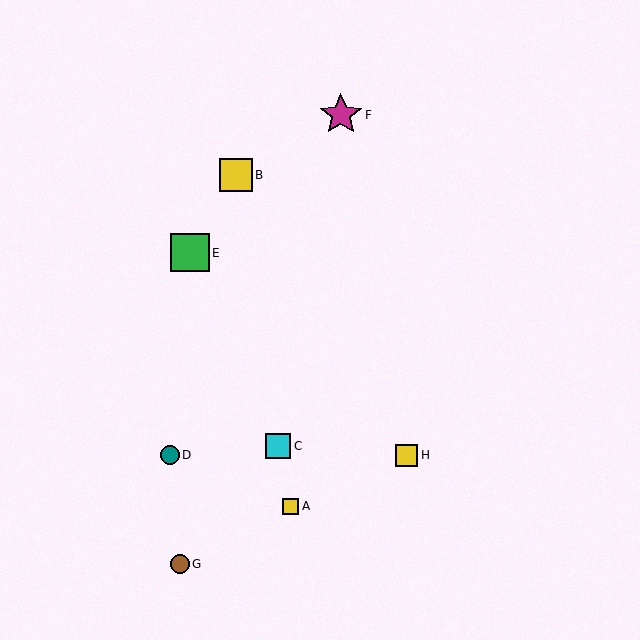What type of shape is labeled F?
Shape F is a magenta star.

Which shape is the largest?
The magenta star (labeled F) is the largest.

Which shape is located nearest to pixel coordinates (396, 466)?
The yellow square (labeled H) at (407, 455) is nearest to that location.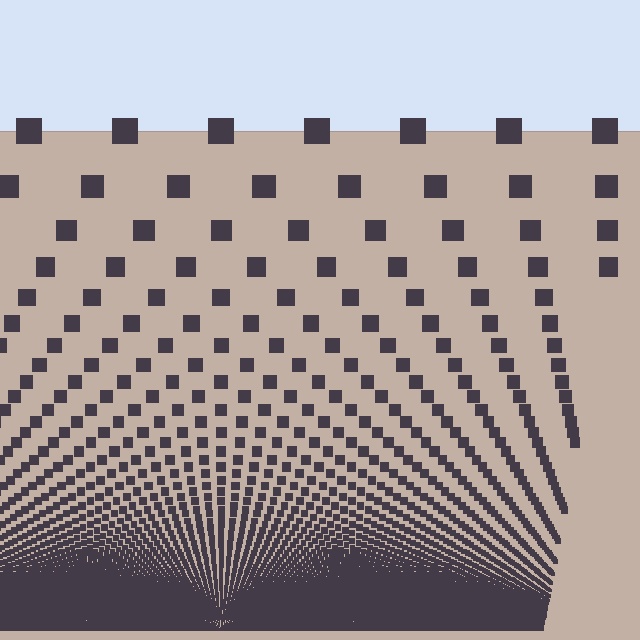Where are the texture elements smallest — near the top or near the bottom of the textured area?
Near the bottom.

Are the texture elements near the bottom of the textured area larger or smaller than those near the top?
Smaller. The gradient is inverted — elements near the bottom are smaller and denser.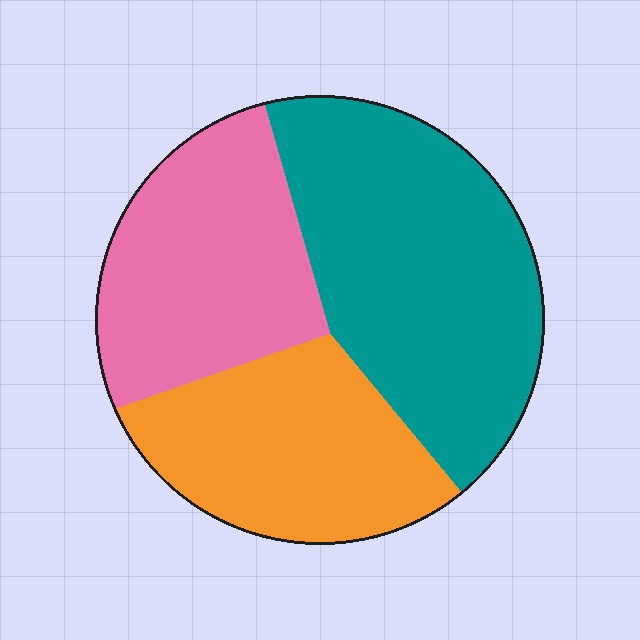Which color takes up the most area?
Teal, at roughly 45%.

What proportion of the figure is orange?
Orange covers roughly 30% of the figure.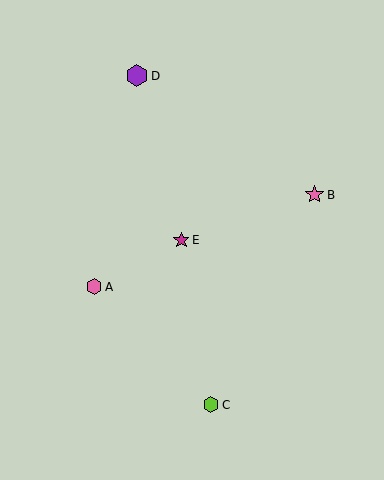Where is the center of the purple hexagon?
The center of the purple hexagon is at (137, 76).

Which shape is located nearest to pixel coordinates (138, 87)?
The purple hexagon (labeled D) at (137, 76) is nearest to that location.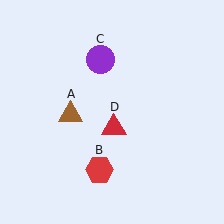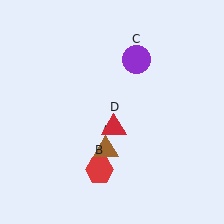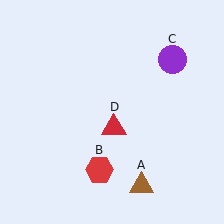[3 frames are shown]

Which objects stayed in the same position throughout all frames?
Red hexagon (object B) and red triangle (object D) remained stationary.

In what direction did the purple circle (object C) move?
The purple circle (object C) moved right.